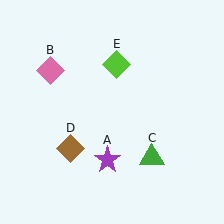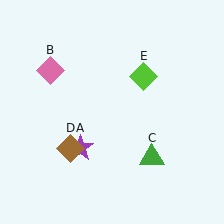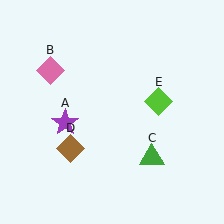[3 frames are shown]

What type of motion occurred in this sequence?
The purple star (object A), lime diamond (object E) rotated clockwise around the center of the scene.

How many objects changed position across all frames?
2 objects changed position: purple star (object A), lime diamond (object E).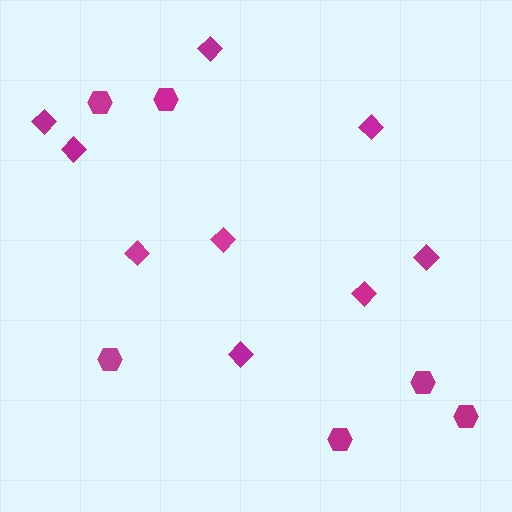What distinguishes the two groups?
There are 2 groups: one group of diamonds (9) and one group of hexagons (6).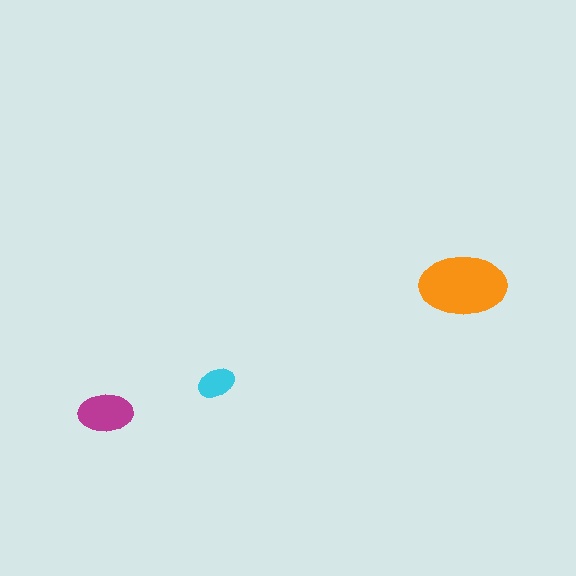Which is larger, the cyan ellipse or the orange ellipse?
The orange one.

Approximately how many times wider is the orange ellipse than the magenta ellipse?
About 1.5 times wider.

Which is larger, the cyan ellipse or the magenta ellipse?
The magenta one.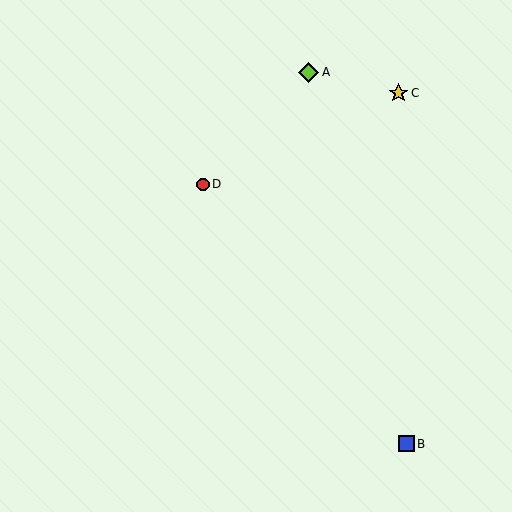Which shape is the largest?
The lime diamond (labeled A) is the largest.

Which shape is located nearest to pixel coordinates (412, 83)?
The yellow star (labeled C) at (399, 93) is nearest to that location.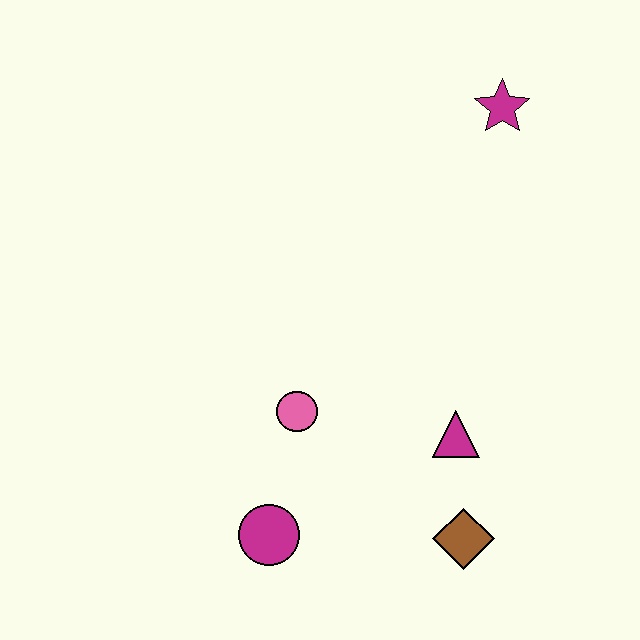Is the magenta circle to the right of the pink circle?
No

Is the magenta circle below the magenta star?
Yes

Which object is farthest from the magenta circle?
The magenta star is farthest from the magenta circle.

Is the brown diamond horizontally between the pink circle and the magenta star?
Yes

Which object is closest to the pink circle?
The magenta circle is closest to the pink circle.